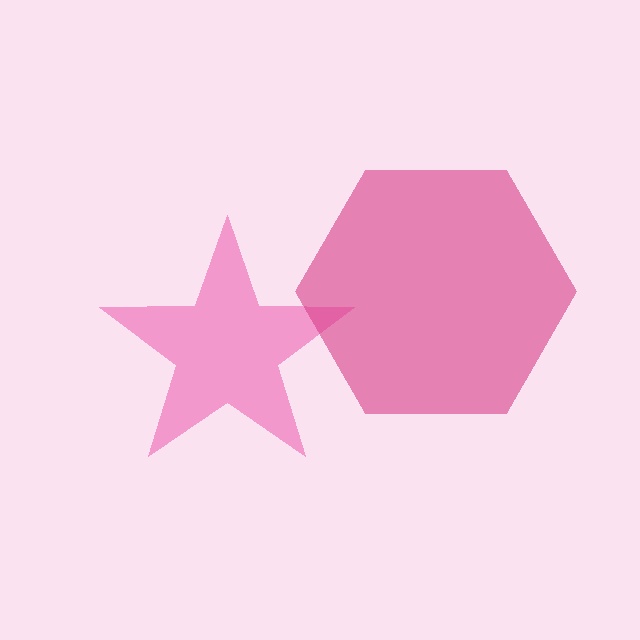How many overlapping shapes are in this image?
There are 2 overlapping shapes in the image.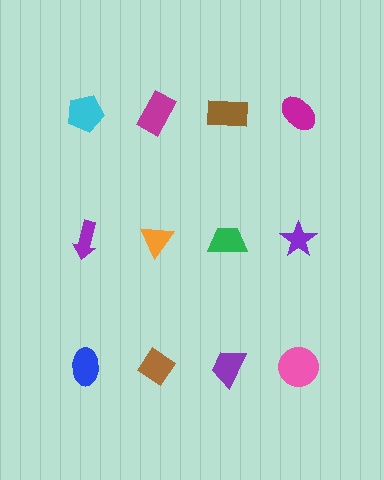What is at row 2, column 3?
A green trapezoid.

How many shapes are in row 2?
4 shapes.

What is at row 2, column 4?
A purple star.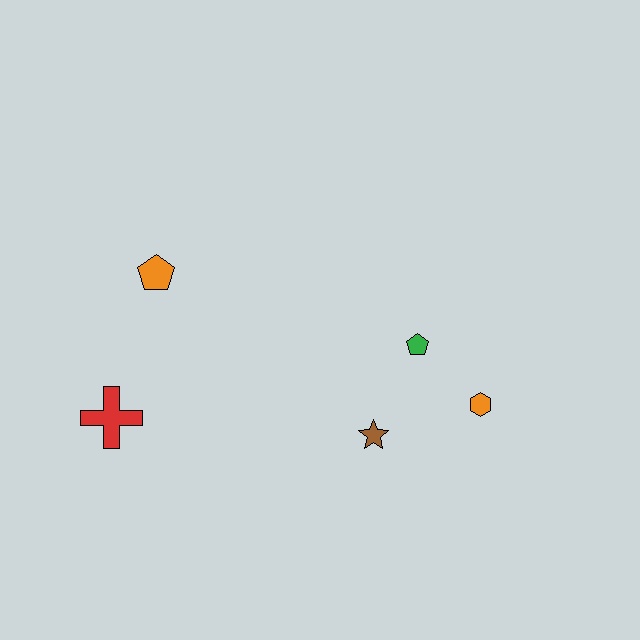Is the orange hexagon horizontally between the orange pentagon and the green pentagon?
No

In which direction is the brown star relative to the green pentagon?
The brown star is below the green pentagon.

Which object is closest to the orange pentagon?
The red cross is closest to the orange pentagon.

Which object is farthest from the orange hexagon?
The red cross is farthest from the orange hexagon.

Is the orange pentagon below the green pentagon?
No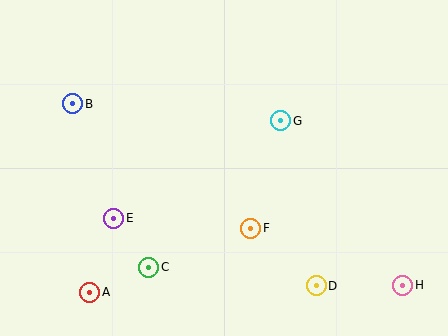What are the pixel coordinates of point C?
Point C is at (149, 267).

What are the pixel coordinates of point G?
Point G is at (281, 121).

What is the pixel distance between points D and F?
The distance between D and F is 87 pixels.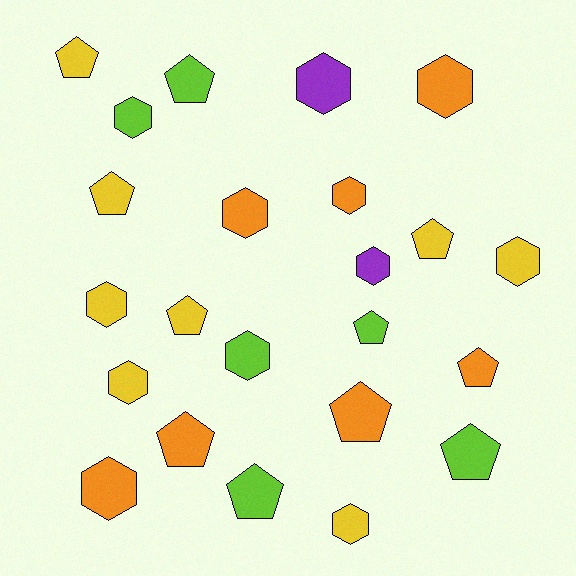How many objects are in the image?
There are 23 objects.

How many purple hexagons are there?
There are 2 purple hexagons.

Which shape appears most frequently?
Hexagon, with 12 objects.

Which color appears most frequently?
Yellow, with 8 objects.